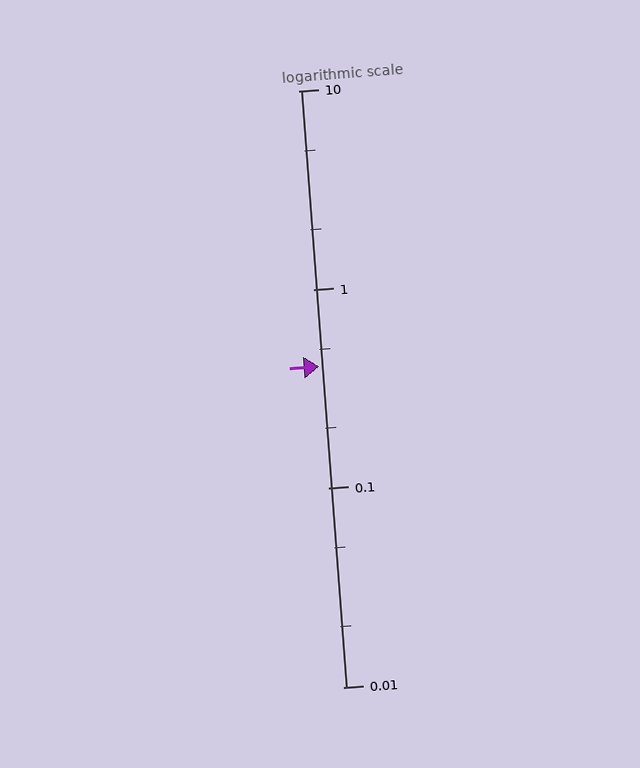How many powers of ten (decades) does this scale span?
The scale spans 3 decades, from 0.01 to 10.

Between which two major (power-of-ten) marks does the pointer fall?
The pointer is between 0.1 and 1.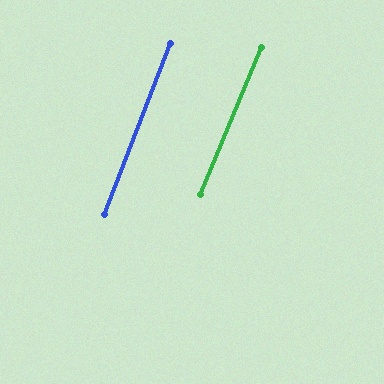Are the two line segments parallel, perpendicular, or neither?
Parallel — their directions differ by only 1.4°.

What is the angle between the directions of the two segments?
Approximately 1 degree.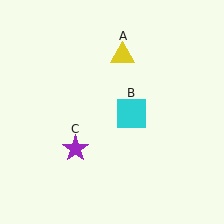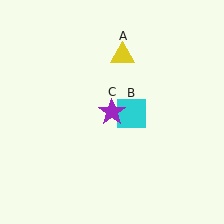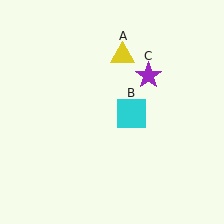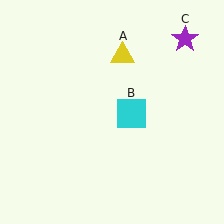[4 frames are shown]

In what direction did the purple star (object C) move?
The purple star (object C) moved up and to the right.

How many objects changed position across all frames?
1 object changed position: purple star (object C).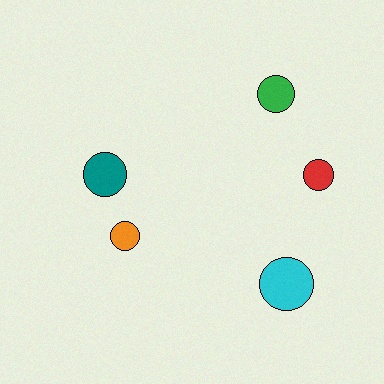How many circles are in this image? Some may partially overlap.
There are 5 circles.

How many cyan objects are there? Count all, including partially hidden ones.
There is 1 cyan object.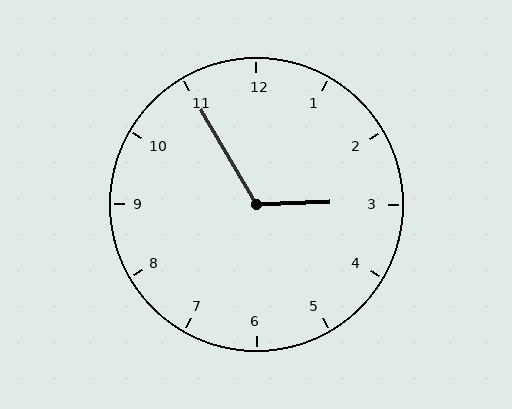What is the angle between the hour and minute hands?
Approximately 118 degrees.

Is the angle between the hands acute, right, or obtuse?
It is obtuse.